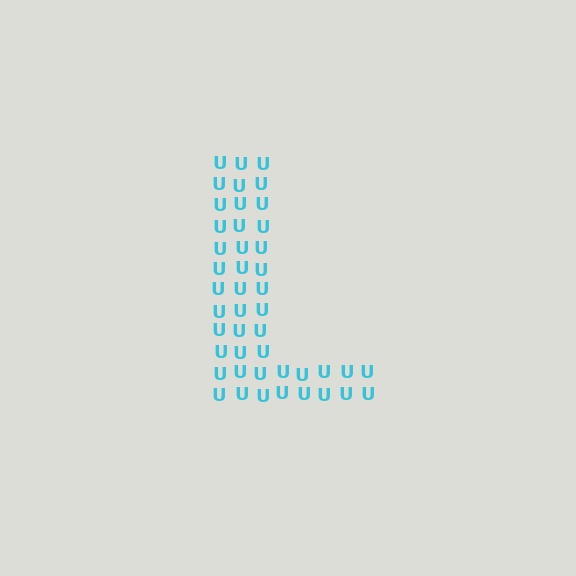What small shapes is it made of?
It is made of small letter U's.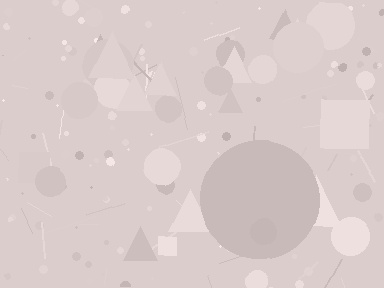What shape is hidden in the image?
A circle is hidden in the image.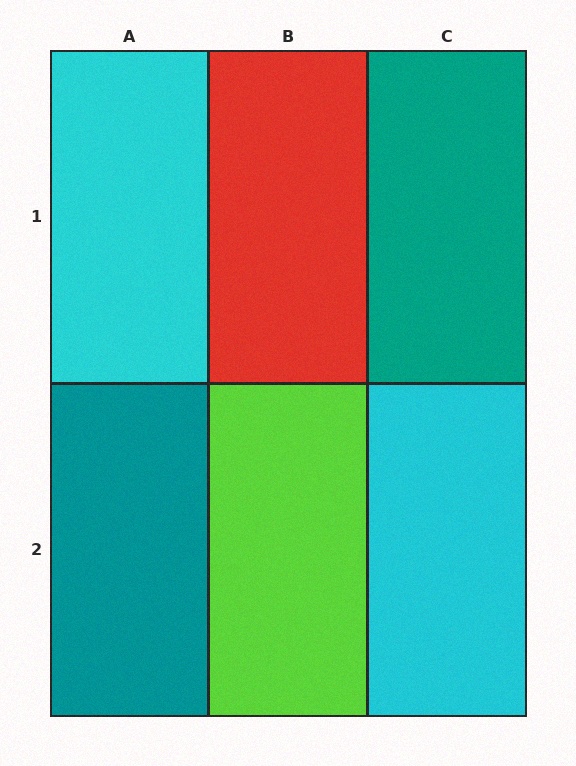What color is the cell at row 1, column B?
Red.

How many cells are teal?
2 cells are teal.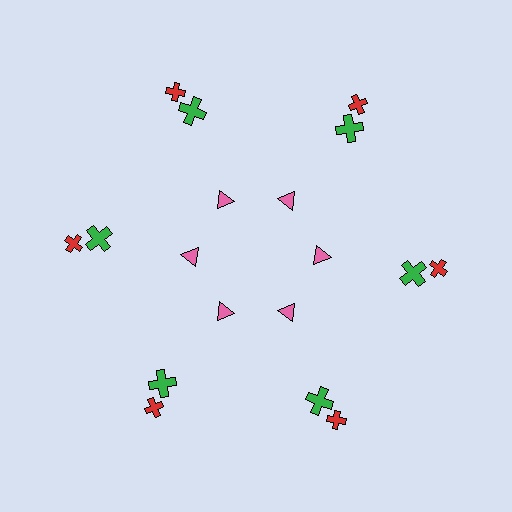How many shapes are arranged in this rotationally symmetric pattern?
There are 18 shapes, arranged in 6 groups of 3.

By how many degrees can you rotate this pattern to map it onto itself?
The pattern maps onto itself every 60 degrees of rotation.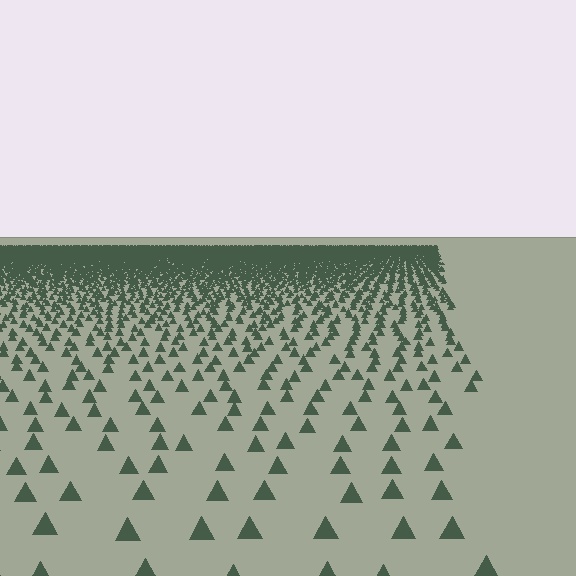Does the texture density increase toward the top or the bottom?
Density increases toward the top.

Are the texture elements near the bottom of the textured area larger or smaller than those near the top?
Larger. Near the bottom, elements are closer to the viewer and appear at a bigger on-screen size.